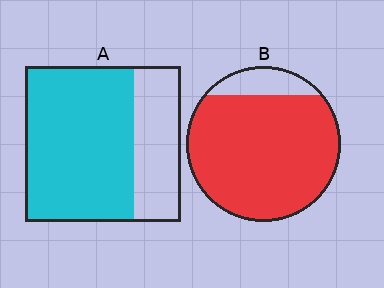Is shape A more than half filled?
Yes.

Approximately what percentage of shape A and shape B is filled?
A is approximately 70% and B is approximately 85%.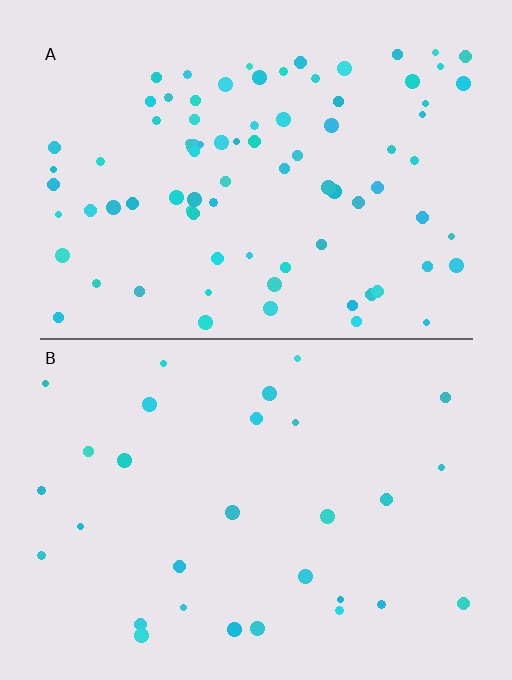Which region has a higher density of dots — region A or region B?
A (the top).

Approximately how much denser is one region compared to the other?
Approximately 2.8× — region A over region B.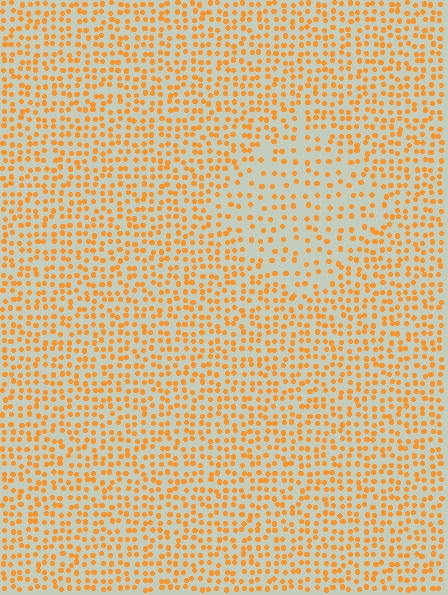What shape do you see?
I see a diamond.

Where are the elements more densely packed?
The elements are more densely packed outside the diamond boundary.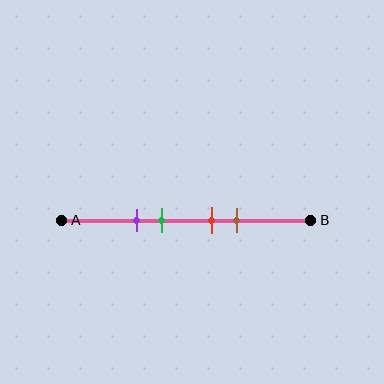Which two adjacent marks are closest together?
The red and brown marks are the closest adjacent pair.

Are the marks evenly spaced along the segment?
No, the marks are not evenly spaced.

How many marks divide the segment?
There are 4 marks dividing the segment.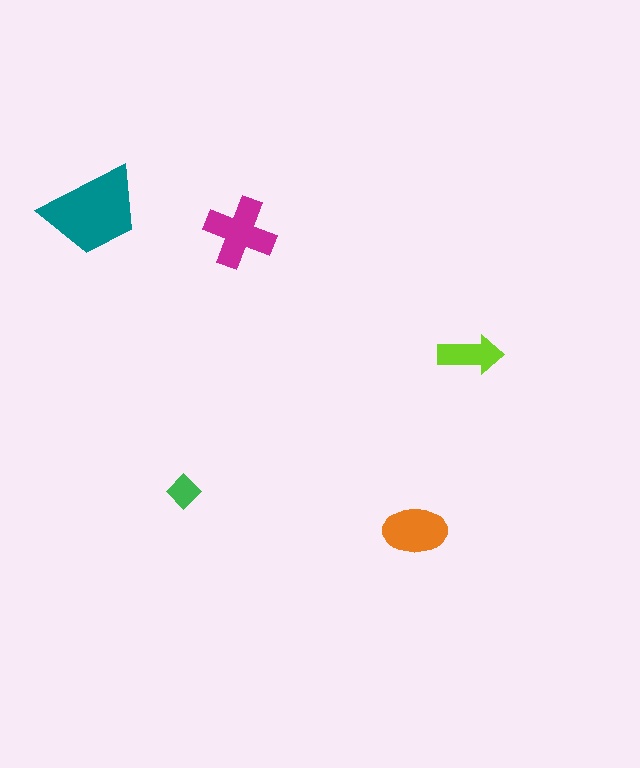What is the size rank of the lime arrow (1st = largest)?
4th.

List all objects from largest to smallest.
The teal trapezoid, the magenta cross, the orange ellipse, the lime arrow, the green diamond.